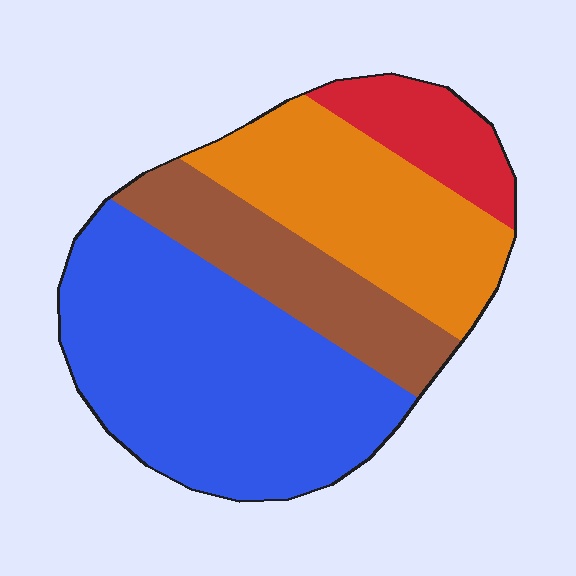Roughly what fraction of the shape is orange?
Orange takes up between a quarter and a half of the shape.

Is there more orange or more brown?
Orange.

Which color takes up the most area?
Blue, at roughly 45%.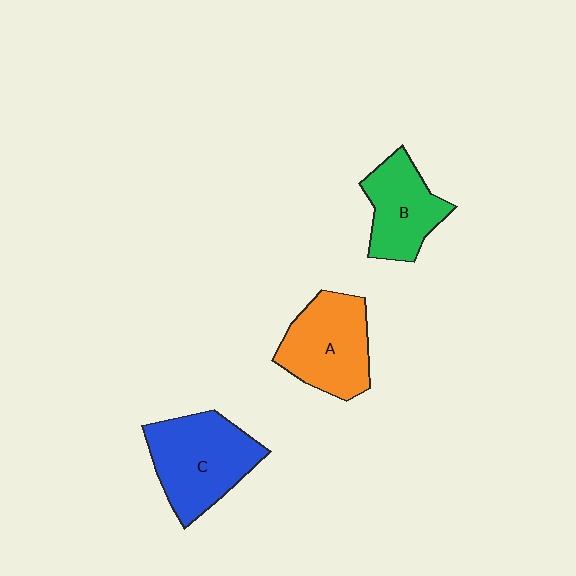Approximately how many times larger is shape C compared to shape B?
Approximately 1.4 times.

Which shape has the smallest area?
Shape B (green).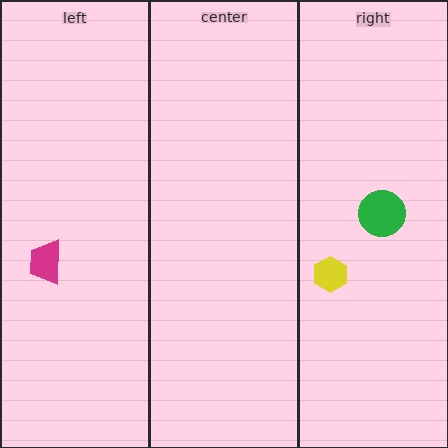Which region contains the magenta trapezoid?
The left region.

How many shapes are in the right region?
2.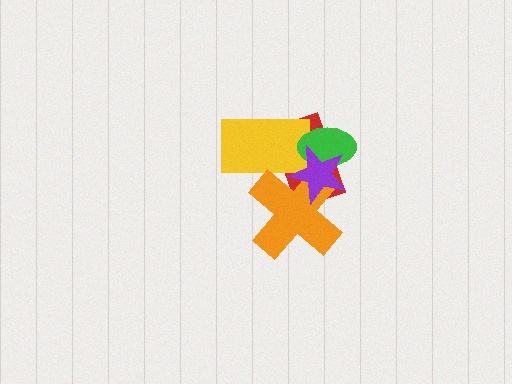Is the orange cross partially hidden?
Yes, it is partially covered by another shape.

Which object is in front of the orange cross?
The purple star is in front of the orange cross.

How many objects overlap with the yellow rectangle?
4 objects overlap with the yellow rectangle.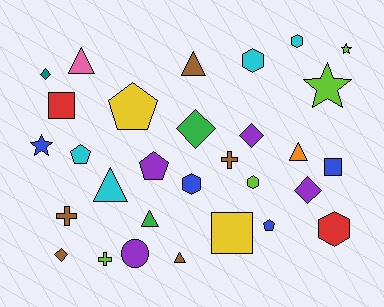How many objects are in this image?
There are 30 objects.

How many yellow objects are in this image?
There are 2 yellow objects.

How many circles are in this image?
There is 1 circle.